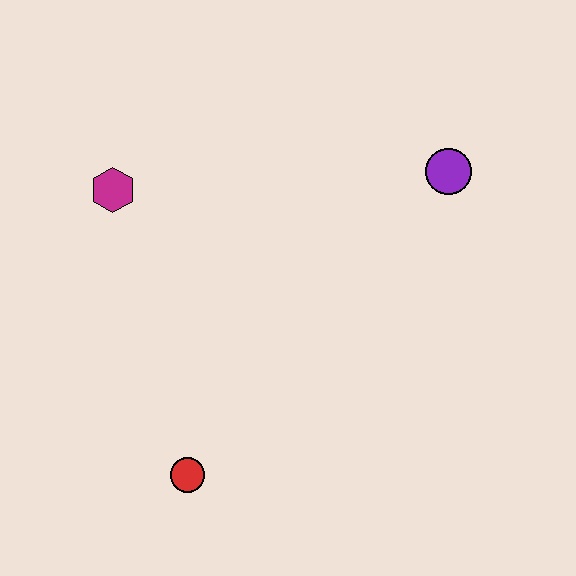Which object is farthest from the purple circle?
The red circle is farthest from the purple circle.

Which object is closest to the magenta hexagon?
The red circle is closest to the magenta hexagon.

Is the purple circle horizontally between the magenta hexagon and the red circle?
No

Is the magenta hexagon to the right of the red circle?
No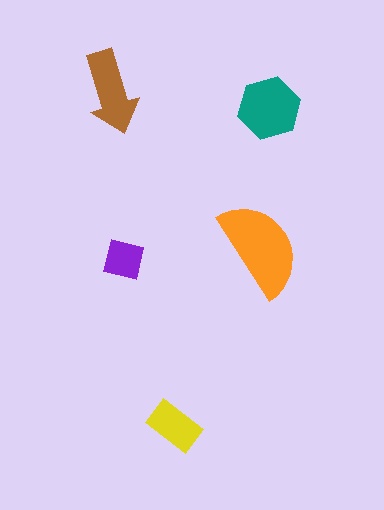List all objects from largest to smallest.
The orange semicircle, the teal hexagon, the brown arrow, the yellow rectangle, the purple square.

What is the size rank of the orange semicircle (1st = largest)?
1st.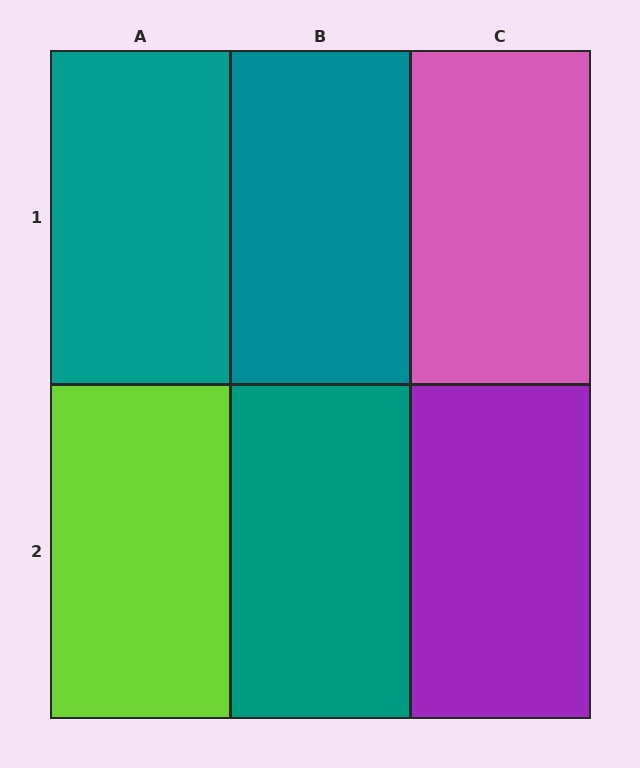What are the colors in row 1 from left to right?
Teal, teal, pink.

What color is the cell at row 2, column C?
Purple.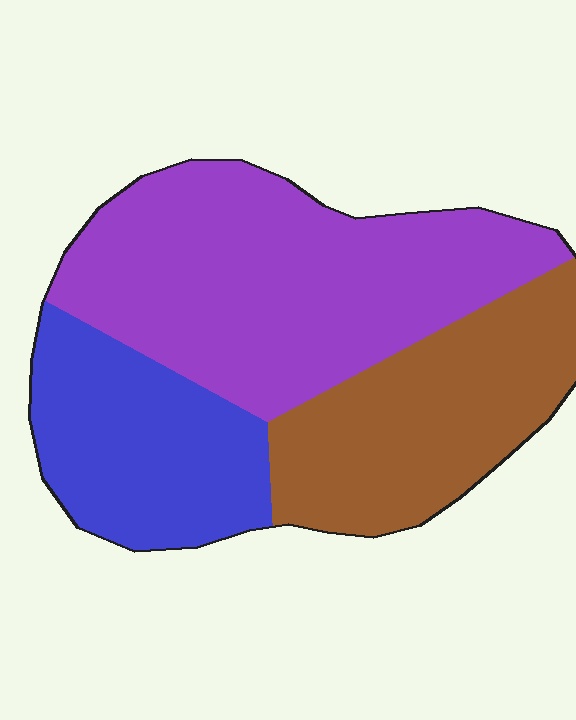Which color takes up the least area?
Blue, at roughly 25%.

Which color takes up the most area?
Purple, at roughly 45%.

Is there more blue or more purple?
Purple.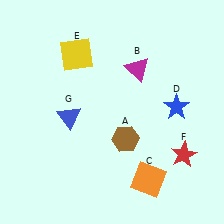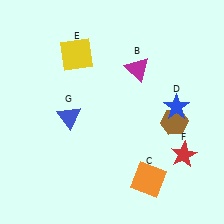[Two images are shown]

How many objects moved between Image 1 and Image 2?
1 object moved between the two images.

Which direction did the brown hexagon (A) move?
The brown hexagon (A) moved right.